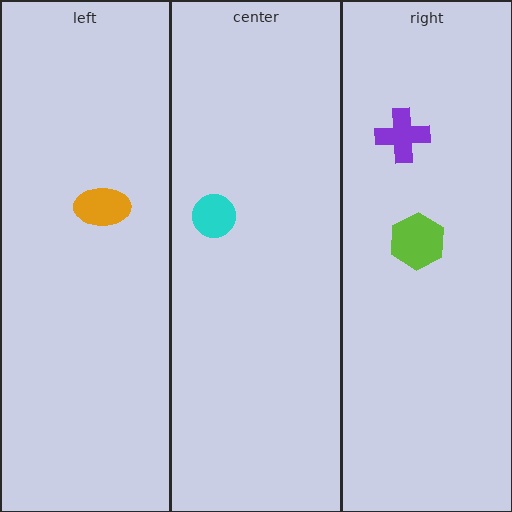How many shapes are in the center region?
1.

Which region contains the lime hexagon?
The right region.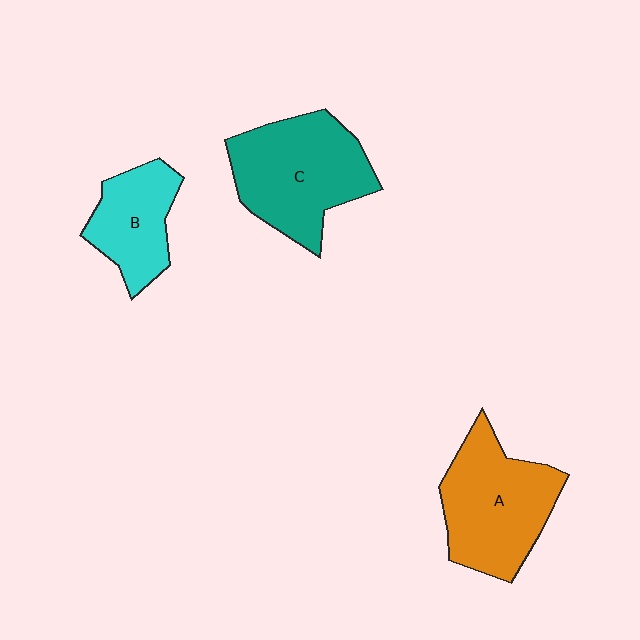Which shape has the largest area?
Shape C (teal).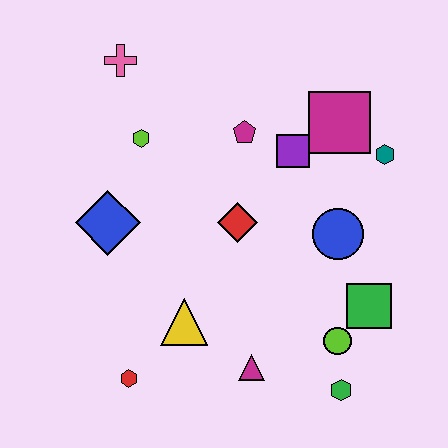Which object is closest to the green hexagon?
The lime circle is closest to the green hexagon.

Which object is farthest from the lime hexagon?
The green hexagon is farthest from the lime hexagon.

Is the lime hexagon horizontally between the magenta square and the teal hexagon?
No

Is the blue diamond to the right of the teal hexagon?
No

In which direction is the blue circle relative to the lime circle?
The blue circle is above the lime circle.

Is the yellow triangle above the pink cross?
No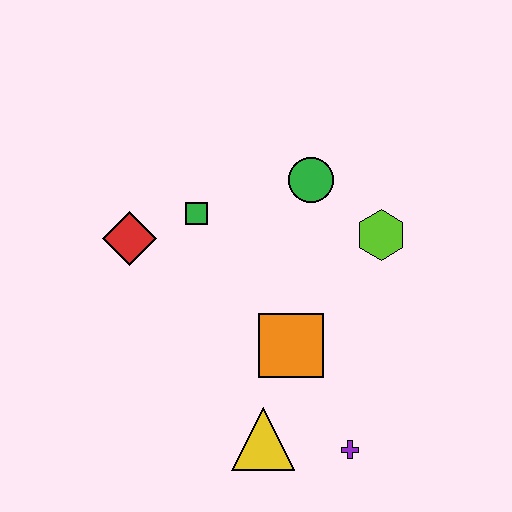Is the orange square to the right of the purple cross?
No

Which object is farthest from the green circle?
The purple cross is farthest from the green circle.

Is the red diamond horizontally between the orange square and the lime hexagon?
No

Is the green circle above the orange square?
Yes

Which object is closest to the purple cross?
The yellow triangle is closest to the purple cross.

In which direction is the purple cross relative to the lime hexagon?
The purple cross is below the lime hexagon.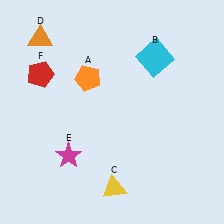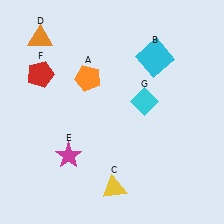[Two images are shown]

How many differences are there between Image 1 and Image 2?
There is 1 difference between the two images.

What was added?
A cyan diamond (G) was added in Image 2.